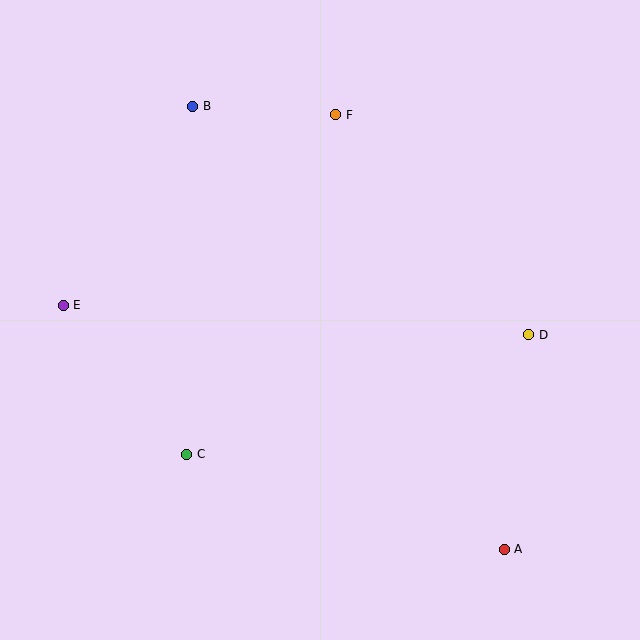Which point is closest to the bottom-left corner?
Point C is closest to the bottom-left corner.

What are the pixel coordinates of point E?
Point E is at (63, 305).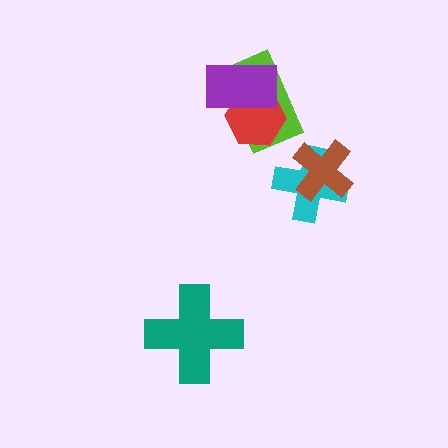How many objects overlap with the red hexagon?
2 objects overlap with the red hexagon.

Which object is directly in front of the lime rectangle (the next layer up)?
The red hexagon is directly in front of the lime rectangle.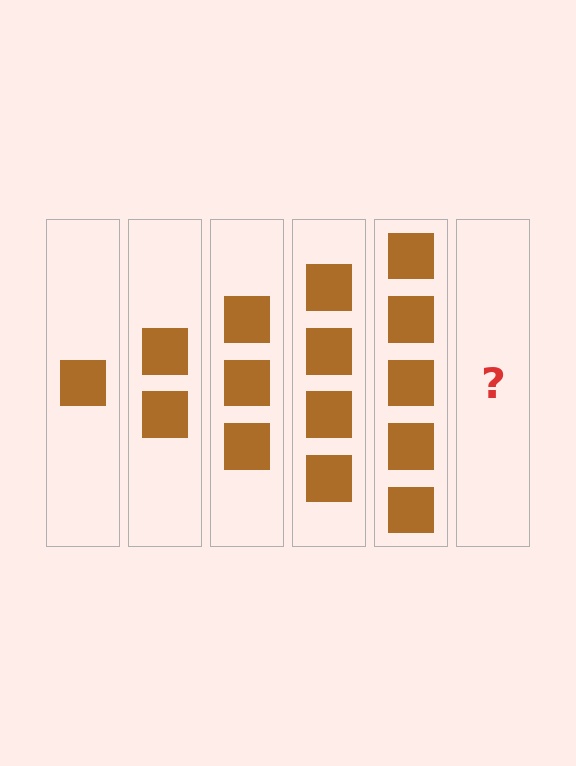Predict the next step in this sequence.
The next step is 6 squares.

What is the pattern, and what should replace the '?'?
The pattern is that each step adds one more square. The '?' should be 6 squares.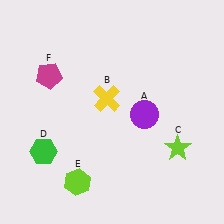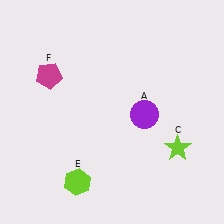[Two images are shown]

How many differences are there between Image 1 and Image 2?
There are 2 differences between the two images.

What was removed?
The green hexagon (D), the yellow cross (B) were removed in Image 2.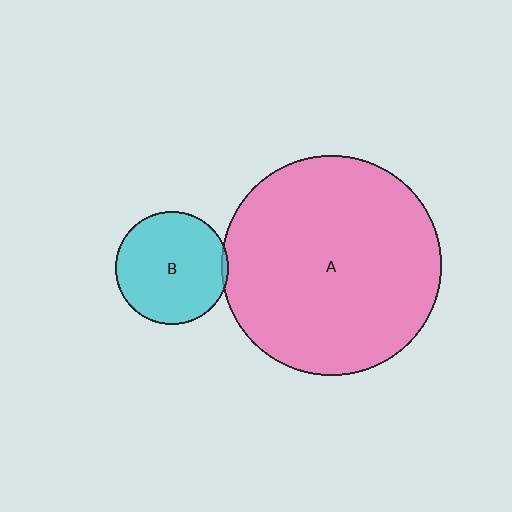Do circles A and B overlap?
Yes.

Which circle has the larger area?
Circle A (pink).